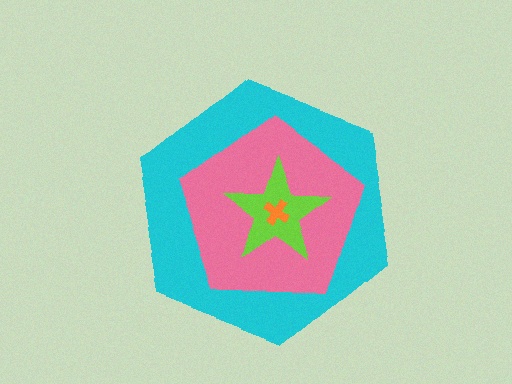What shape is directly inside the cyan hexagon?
The pink pentagon.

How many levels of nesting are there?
4.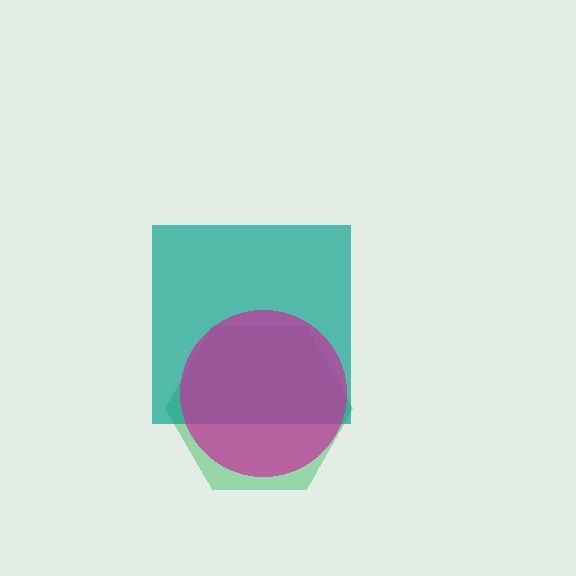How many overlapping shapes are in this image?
There are 3 overlapping shapes in the image.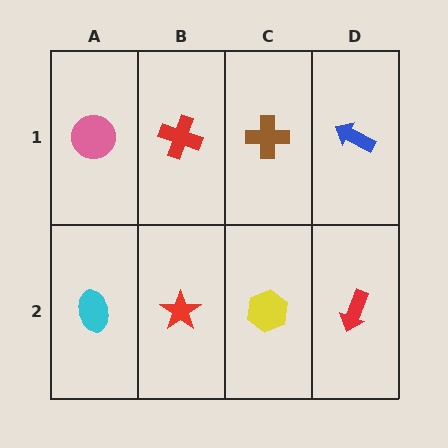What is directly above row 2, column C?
A brown cross.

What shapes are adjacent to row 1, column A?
A cyan ellipse (row 2, column A), a red cross (row 1, column B).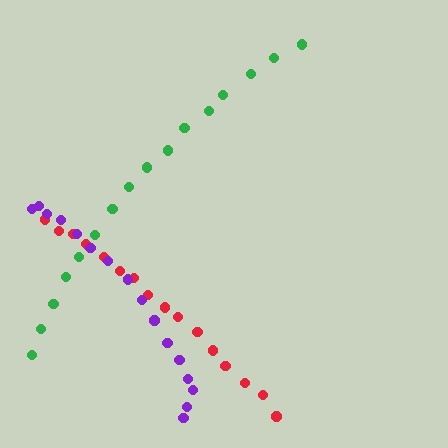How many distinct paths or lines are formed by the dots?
There are 3 distinct paths.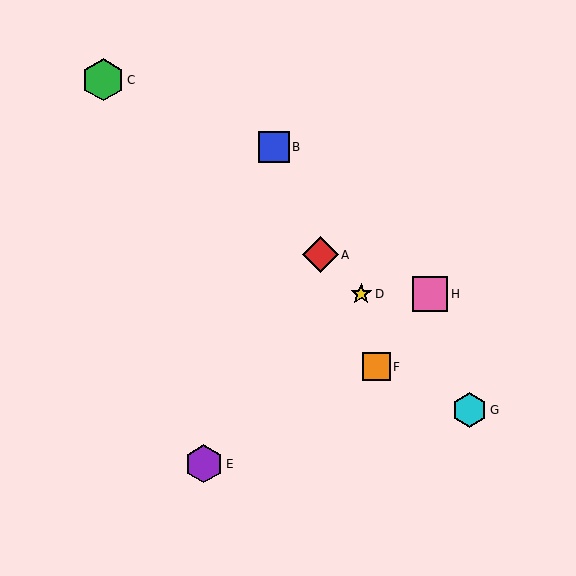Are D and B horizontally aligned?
No, D is at y≈294 and B is at y≈147.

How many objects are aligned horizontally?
2 objects (D, H) are aligned horizontally.